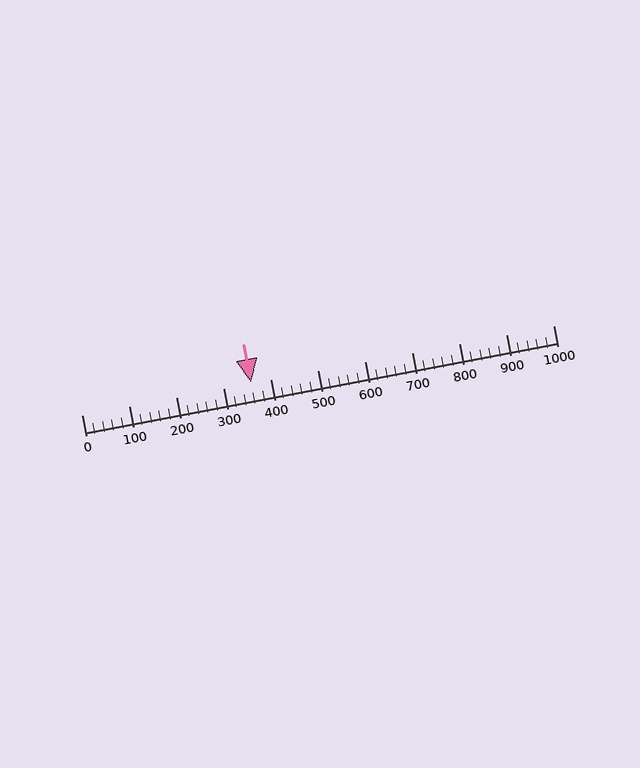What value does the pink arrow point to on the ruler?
The pink arrow points to approximately 360.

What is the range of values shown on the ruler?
The ruler shows values from 0 to 1000.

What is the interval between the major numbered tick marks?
The major tick marks are spaced 100 units apart.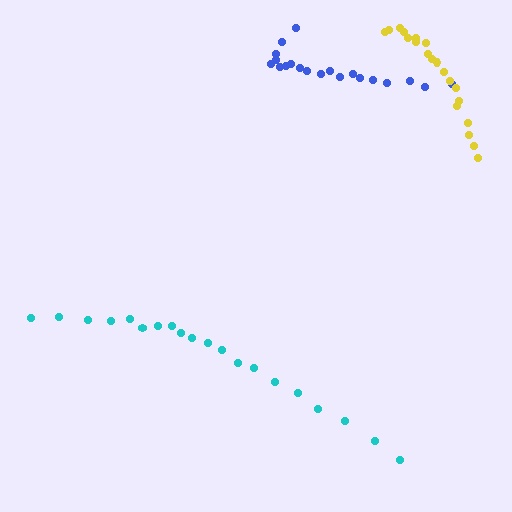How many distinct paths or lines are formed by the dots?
There are 3 distinct paths.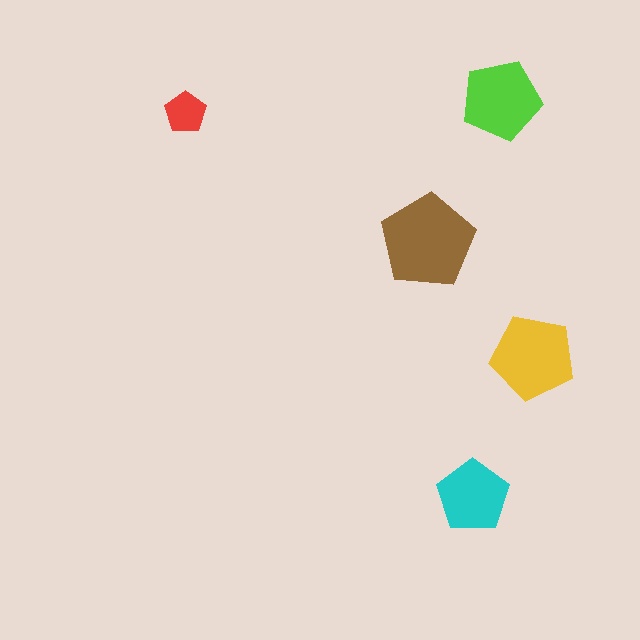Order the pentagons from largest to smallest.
the brown one, the yellow one, the lime one, the cyan one, the red one.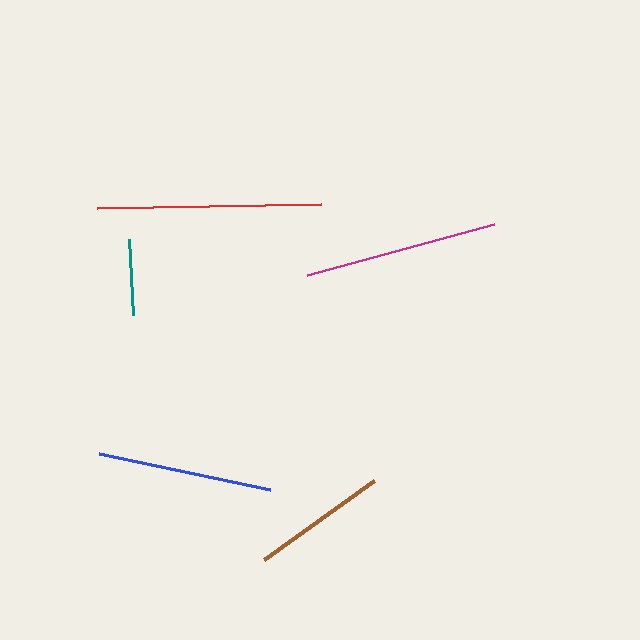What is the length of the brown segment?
The brown segment is approximately 135 pixels long.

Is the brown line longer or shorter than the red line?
The red line is longer than the brown line.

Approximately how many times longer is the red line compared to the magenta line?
The red line is approximately 1.2 times the length of the magenta line.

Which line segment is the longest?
The red line is the longest at approximately 225 pixels.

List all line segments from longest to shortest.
From longest to shortest: red, magenta, blue, brown, teal.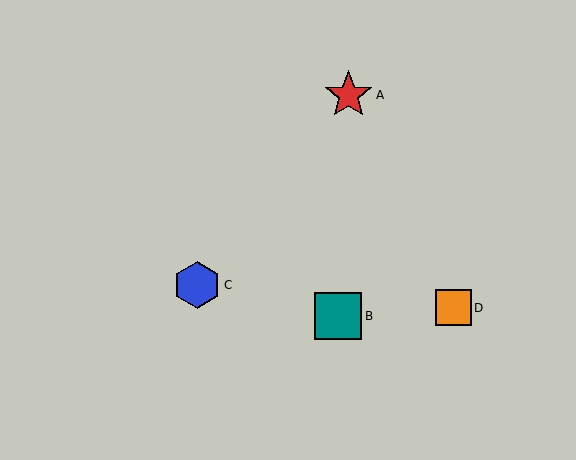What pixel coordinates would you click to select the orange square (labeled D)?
Click at (453, 308) to select the orange square D.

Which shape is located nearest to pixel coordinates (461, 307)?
The orange square (labeled D) at (453, 308) is nearest to that location.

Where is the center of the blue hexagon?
The center of the blue hexagon is at (197, 285).